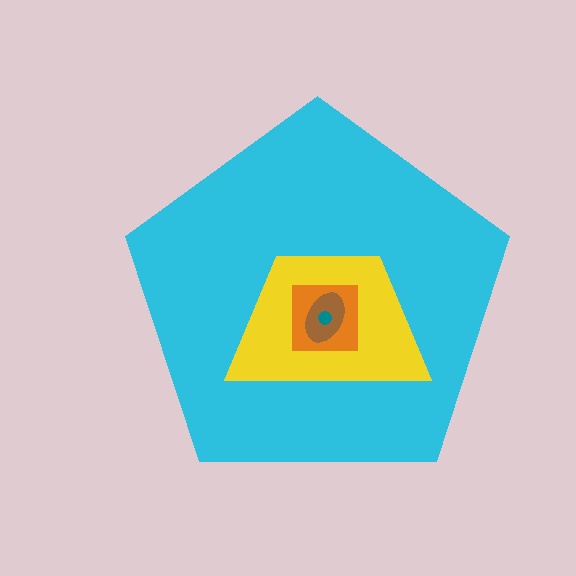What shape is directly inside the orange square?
The brown ellipse.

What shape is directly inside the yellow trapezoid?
The orange square.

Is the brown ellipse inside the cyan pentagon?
Yes.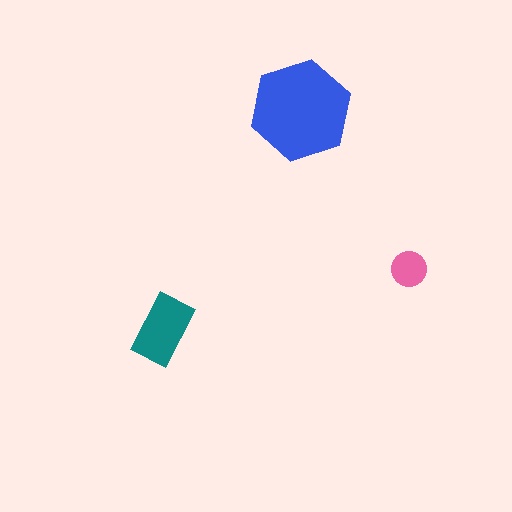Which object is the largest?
The blue hexagon.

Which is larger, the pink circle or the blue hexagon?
The blue hexagon.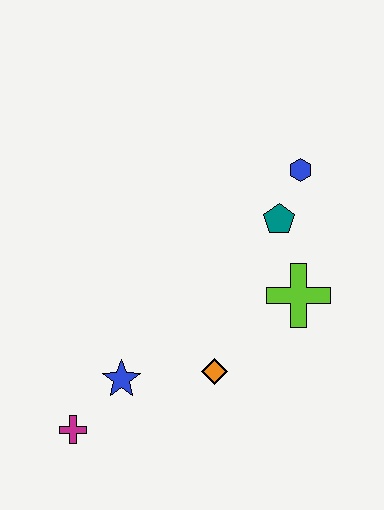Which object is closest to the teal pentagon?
The blue hexagon is closest to the teal pentagon.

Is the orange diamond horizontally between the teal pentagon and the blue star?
Yes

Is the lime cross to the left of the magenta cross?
No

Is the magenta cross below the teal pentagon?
Yes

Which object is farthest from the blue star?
The blue hexagon is farthest from the blue star.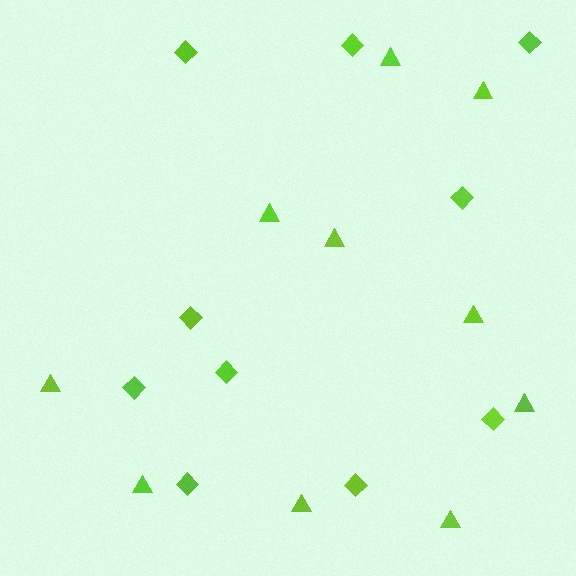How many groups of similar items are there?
There are 2 groups: one group of triangles (10) and one group of diamonds (10).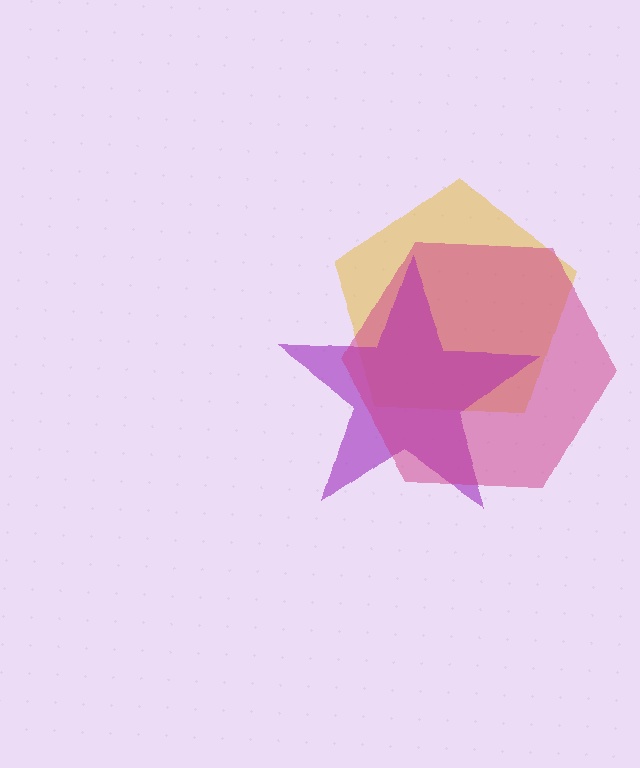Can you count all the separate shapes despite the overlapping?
Yes, there are 3 separate shapes.